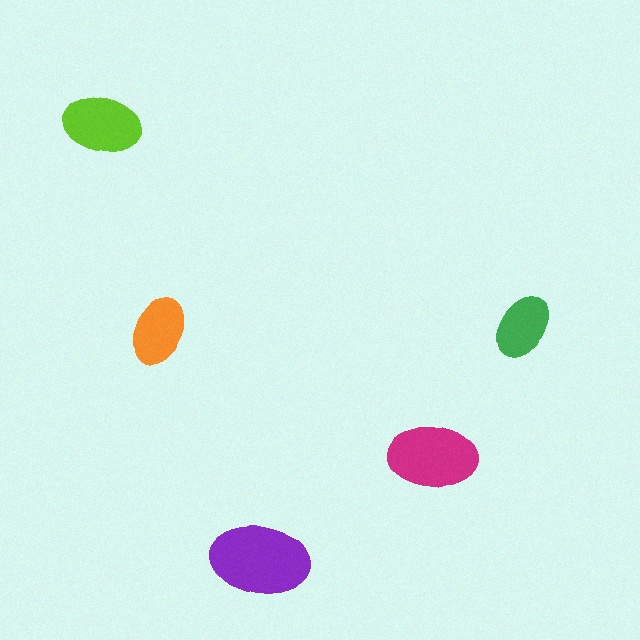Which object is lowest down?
The purple ellipse is bottommost.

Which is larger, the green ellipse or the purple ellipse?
The purple one.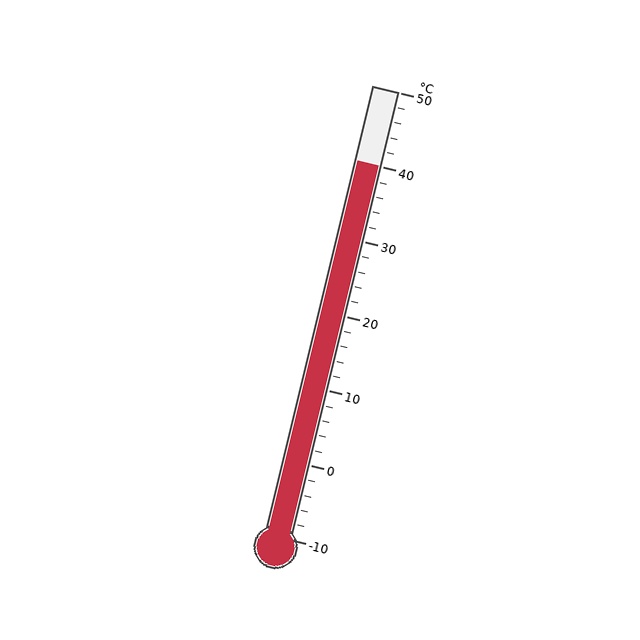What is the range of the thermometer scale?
The thermometer scale ranges from -10°C to 50°C.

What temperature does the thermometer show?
The thermometer shows approximately 40°C.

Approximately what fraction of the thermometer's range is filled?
The thermometer is filled to approximately 85% of its range.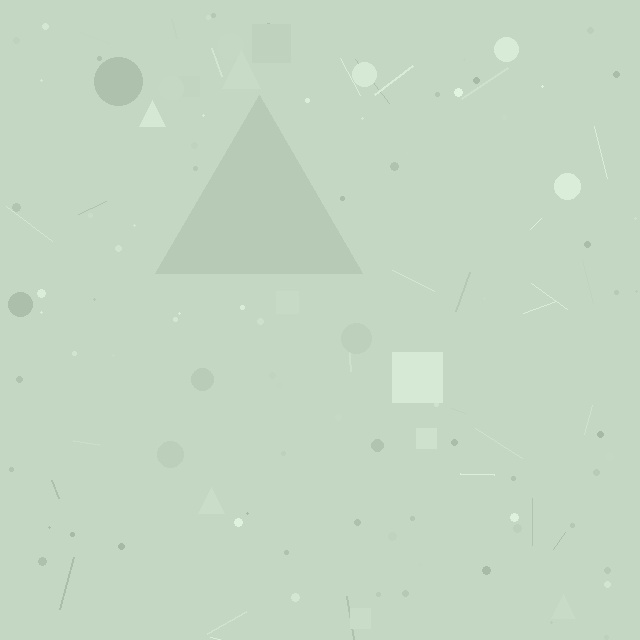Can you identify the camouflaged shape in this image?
The camouflaged shape is a triangle.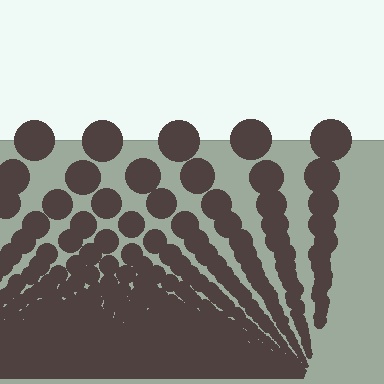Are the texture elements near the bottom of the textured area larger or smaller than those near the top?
Smaller. The gradient is inverted — elements near the bottom are smaller and denser.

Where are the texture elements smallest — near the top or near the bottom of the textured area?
Near the bottom.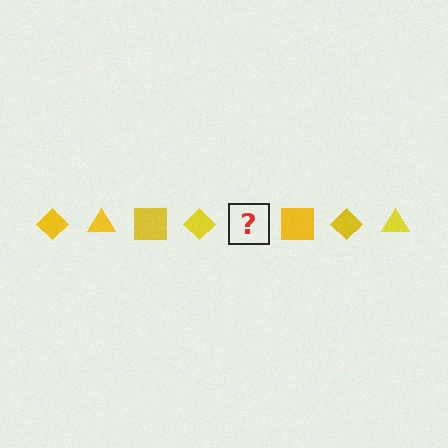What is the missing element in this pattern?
The missing element is a yellow triangle.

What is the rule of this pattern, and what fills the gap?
The rule is that the pattern cycles through diamond, triangle, square shapes in yellow. The gap should be filled with a yellow triangle.